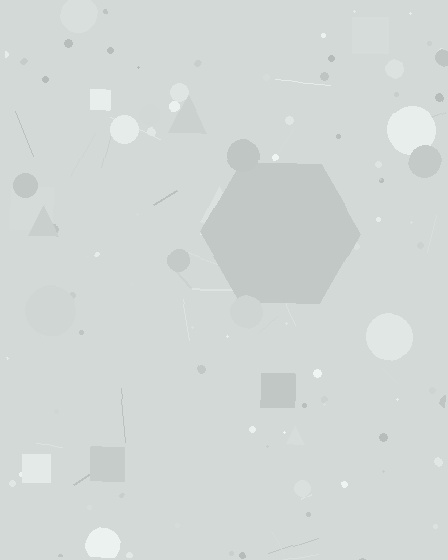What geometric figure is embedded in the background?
A hexagon is embedded in the background.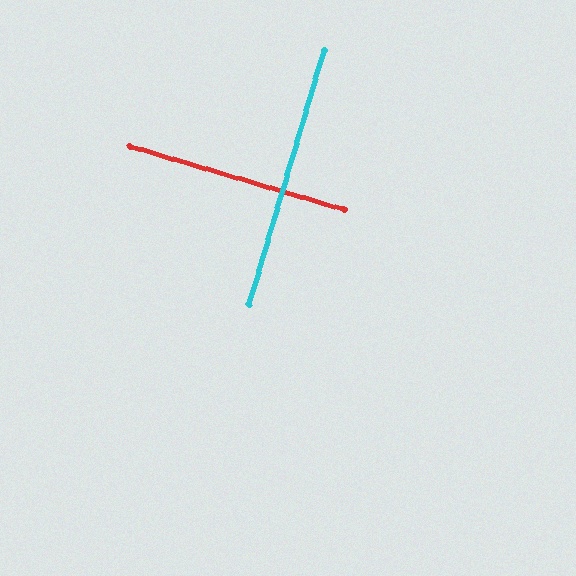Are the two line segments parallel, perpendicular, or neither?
Perpendicular — they meet at approximately 90°.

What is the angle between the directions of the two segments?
Approximately 90 degrees.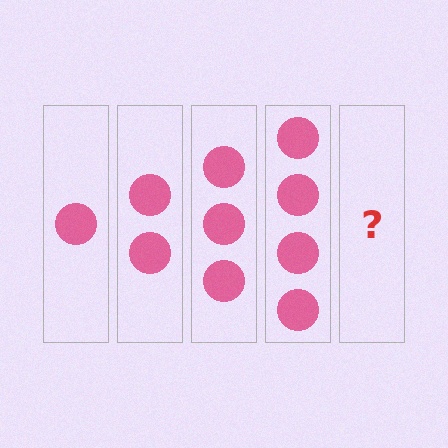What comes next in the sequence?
The next element should be 5 circles.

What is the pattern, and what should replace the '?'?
The pattern is that each step adds one more circle. The '?' should be 5 circles.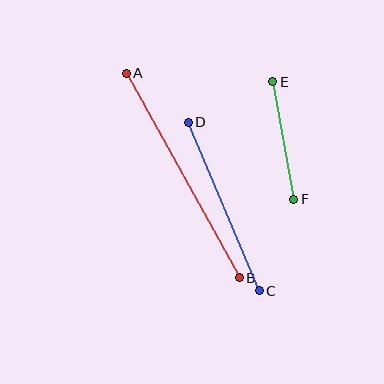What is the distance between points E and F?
The distance is approximately 119 pixels.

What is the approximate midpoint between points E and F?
The midpoint is at approximately (283, 141) pixels.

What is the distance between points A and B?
The distance is approximately 234 pixels.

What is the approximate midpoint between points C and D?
The midpoint is at approximately (224, 206) pixels.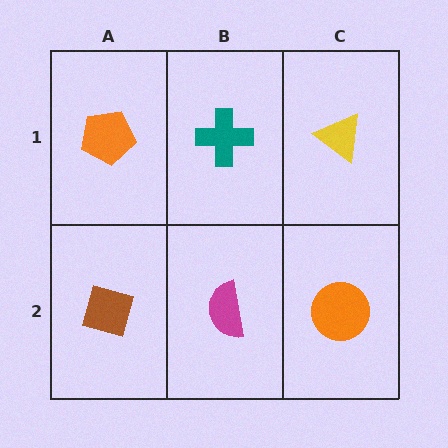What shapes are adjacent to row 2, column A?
An orange pentagon (row 1, column A), a magenta semicircle (row 2, column B).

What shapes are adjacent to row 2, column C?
A yellow triangle (row 1, column C), a magenta semicircle (row 2, column B).